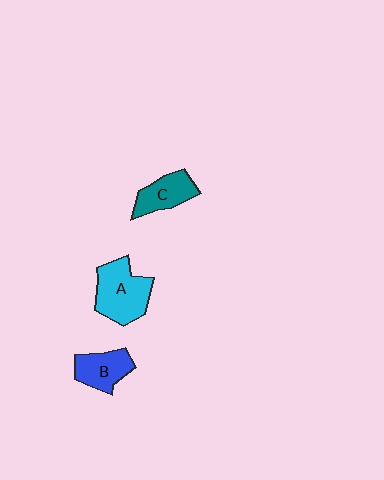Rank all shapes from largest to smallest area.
From largest to smallest: A (cyan), B (blue), C (teal).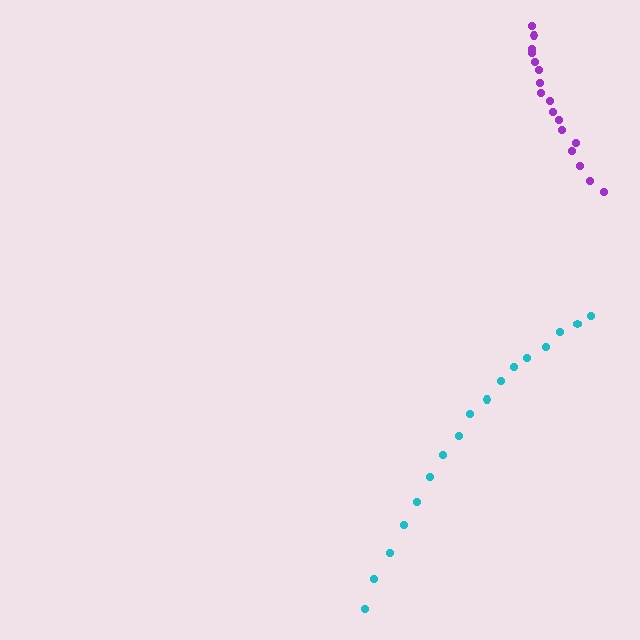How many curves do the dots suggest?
There are 2 distinct paths.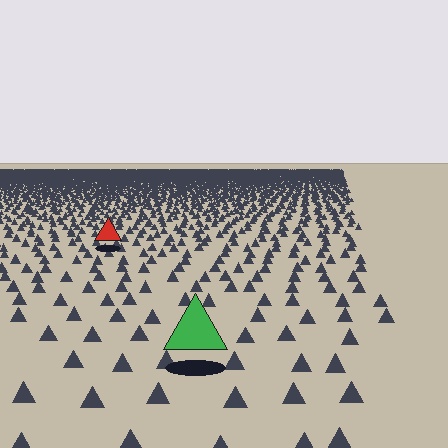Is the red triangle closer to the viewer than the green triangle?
No. The green triangle is closer — you can tell from the texture gradient: the ground texture is coarser near it.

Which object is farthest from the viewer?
The red triangle is farthest from the viewer. It appears smaller and the ground texture around it is denser.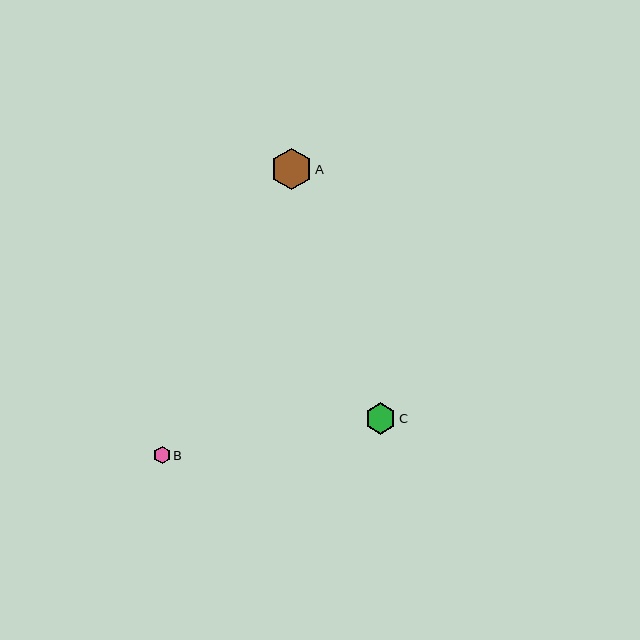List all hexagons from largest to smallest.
From largest to smallest: A, C, B.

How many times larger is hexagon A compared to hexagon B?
Hexagon A is approximately 2.5 times the size of hexagon B.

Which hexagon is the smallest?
Hexagon B is the smallest with a size of approximately 16 pixels.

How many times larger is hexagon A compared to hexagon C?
Hexagon A is approximately 1.3 times the size of hexagon C.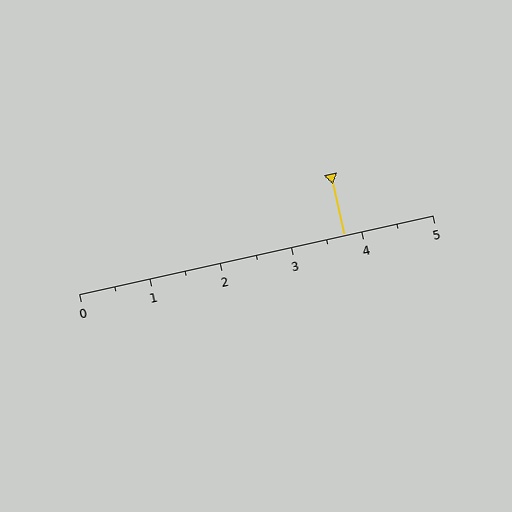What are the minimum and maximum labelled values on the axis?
The axis runs from 0 to 5.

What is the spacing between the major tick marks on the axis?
The major ticks are spaced 1 apart.